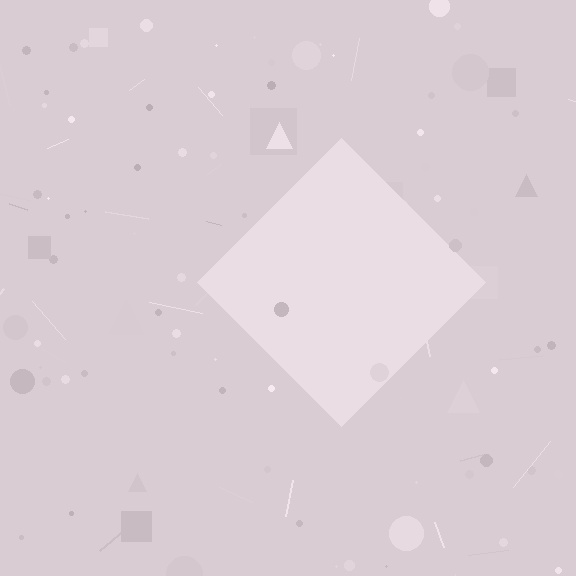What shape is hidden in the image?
A diamond is hidden in the image.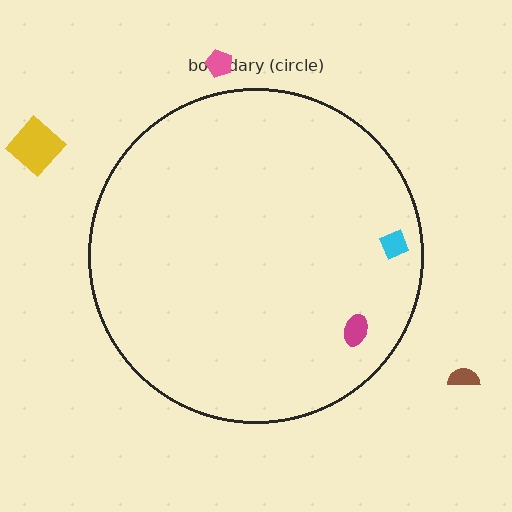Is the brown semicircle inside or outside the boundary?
Outside.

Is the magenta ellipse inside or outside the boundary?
Inside.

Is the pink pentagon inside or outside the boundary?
Outside.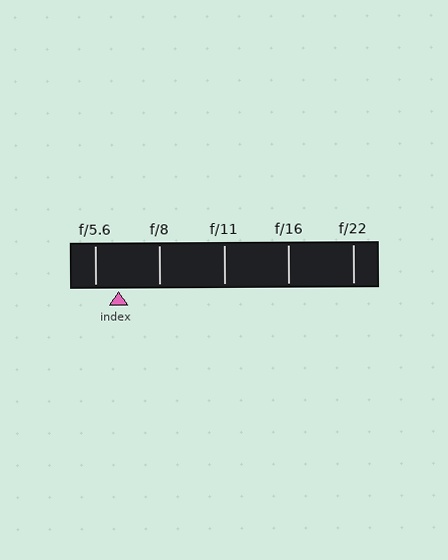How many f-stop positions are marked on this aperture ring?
There are 5 f-stop positions marked.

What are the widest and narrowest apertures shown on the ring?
The widest aperture shown is f/5.6 and the narrowest is f/22.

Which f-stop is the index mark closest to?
The index mark is closest to f/5.6.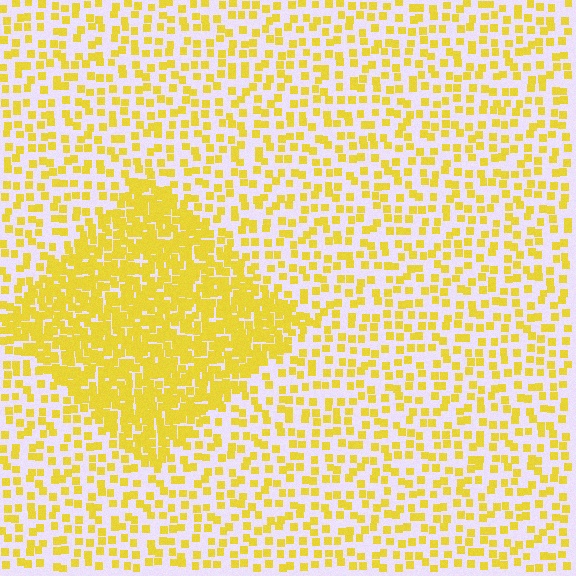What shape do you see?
I see a diamond.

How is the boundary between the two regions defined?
The boundary is defined by a change in element density (approximately 2.6x ratio). All elements are the same color, size, and shape.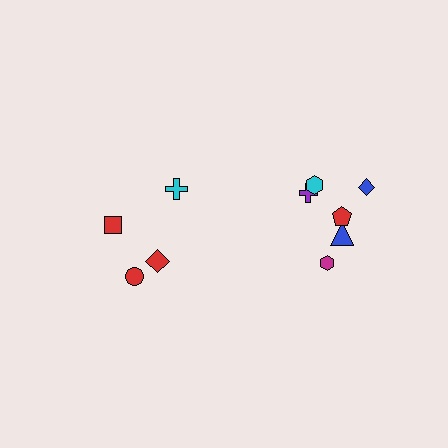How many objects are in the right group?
There are 6 objects.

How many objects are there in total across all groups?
There are 10 objects.